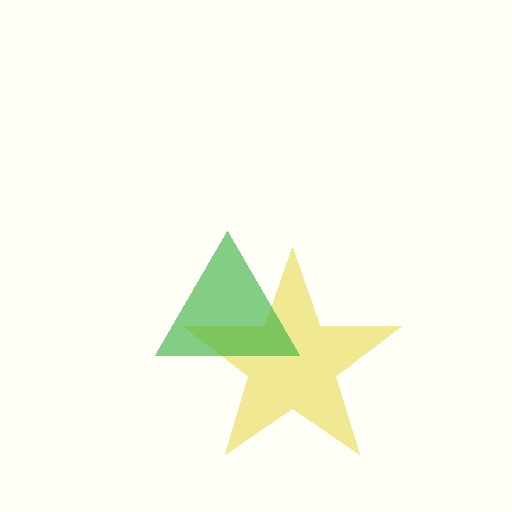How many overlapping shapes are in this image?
There are 2 overlapping shapes in the image.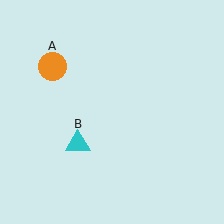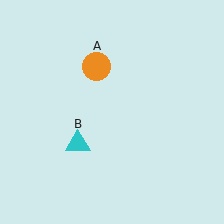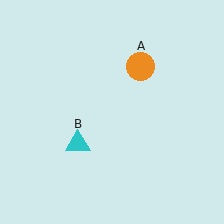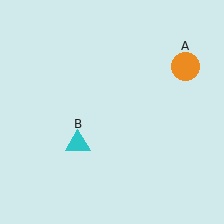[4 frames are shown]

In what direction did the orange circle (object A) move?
The orange circle (object A) moved right.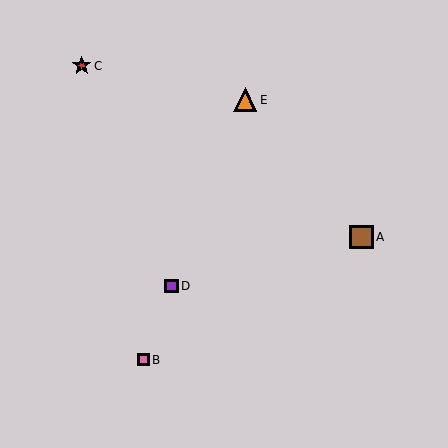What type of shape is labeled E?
Shape E is an orange triangle.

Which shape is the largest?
The orange triangle (labeled E) is the largest.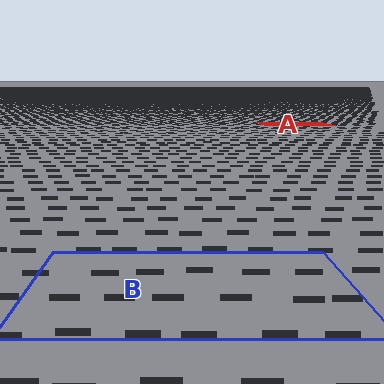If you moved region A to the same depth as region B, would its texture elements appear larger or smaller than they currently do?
They would appear larger. At a closer depth, the same texture elements are projected at a bigger on-screen size.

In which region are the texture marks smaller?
The texture marks are smaller in region A, because it is farther away.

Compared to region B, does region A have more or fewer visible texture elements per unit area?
Region A has more texture elements per unit area — they are packed more densely because it is farther away.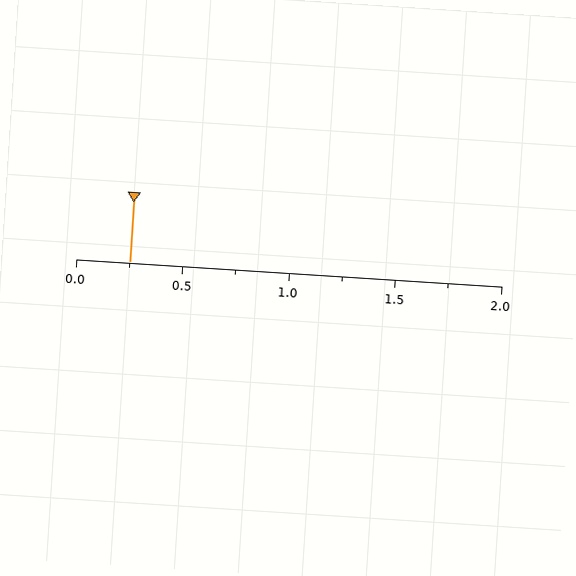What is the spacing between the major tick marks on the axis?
The major ticks are spaced 0.5 apart.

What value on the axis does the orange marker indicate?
The marker indicates approximately 0.25.